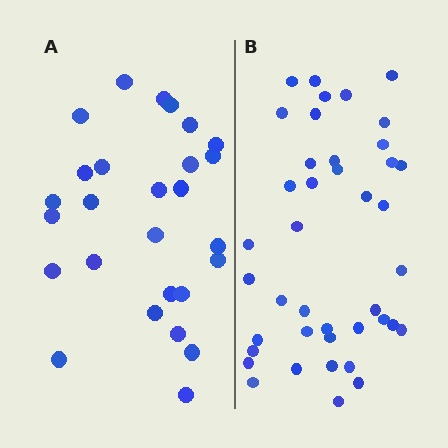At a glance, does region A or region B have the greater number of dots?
Region B (the right region) has more dots.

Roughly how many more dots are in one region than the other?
Region B has approximately 15 more dots than region A.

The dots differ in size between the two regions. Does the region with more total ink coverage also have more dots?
No. Region A has more total ink coverage because its dots are larger, but region B actually contains more individual dots. Total area can be misleading — the number of items is what matters here.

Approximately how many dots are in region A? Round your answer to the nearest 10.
About 30 dots. (The exact count is 27, which rounds to 30.)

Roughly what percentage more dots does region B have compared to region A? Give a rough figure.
About 50% more.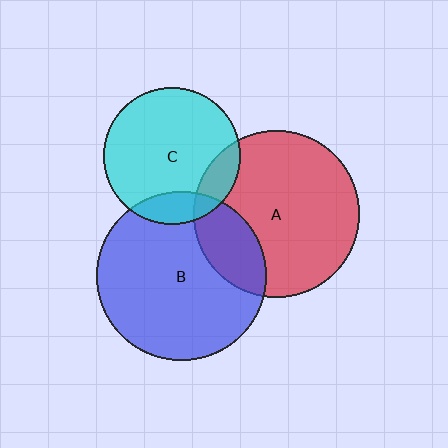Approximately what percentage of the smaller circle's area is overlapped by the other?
Approximately 15%.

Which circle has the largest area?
Circle B (blue).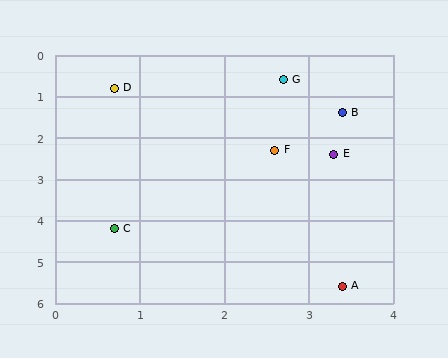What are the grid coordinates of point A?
Point A is at approximately (3.4, 5.6).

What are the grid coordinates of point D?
Point D is at approximately (0.7, 0.8).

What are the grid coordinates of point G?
Point G is at approximately (2.7, 0.6).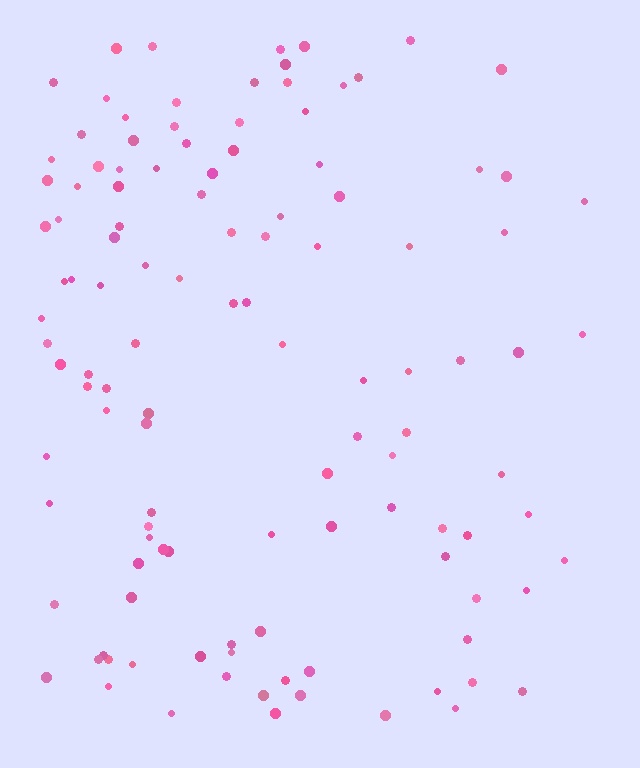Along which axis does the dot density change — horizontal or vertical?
Horizontal.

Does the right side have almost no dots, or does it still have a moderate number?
Still a moderate number, just noticeably fewer than the left.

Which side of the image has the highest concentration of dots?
The left.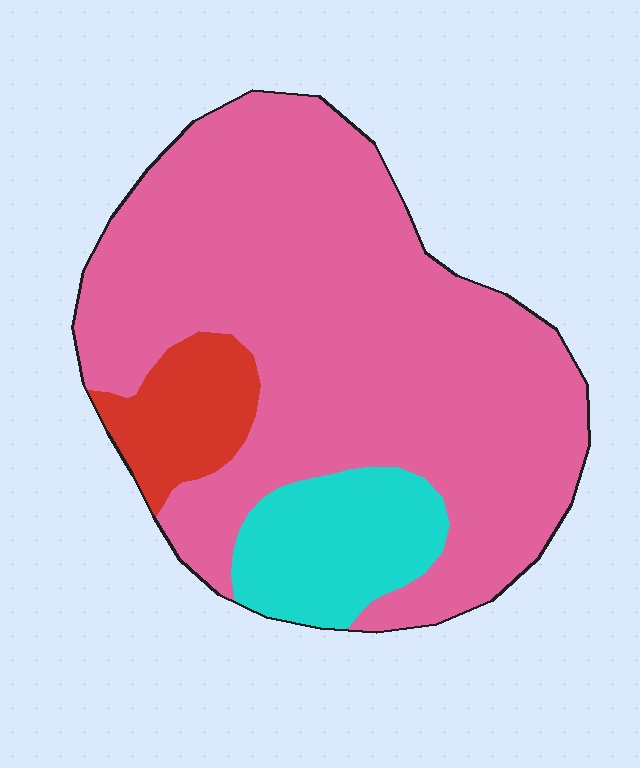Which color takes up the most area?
Pink, at roughly 75%.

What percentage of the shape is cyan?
Cyan covers around 15% of the shape.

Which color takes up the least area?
Red, at roughly 10%.